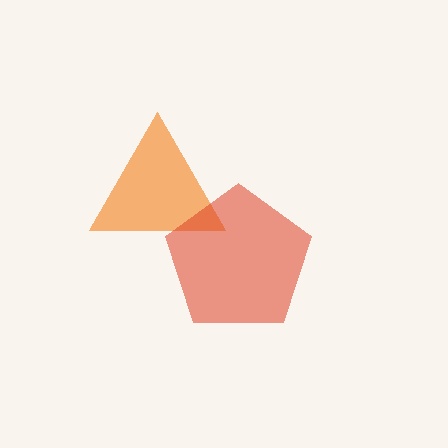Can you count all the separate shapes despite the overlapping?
Yes, there are 2 separate shapes.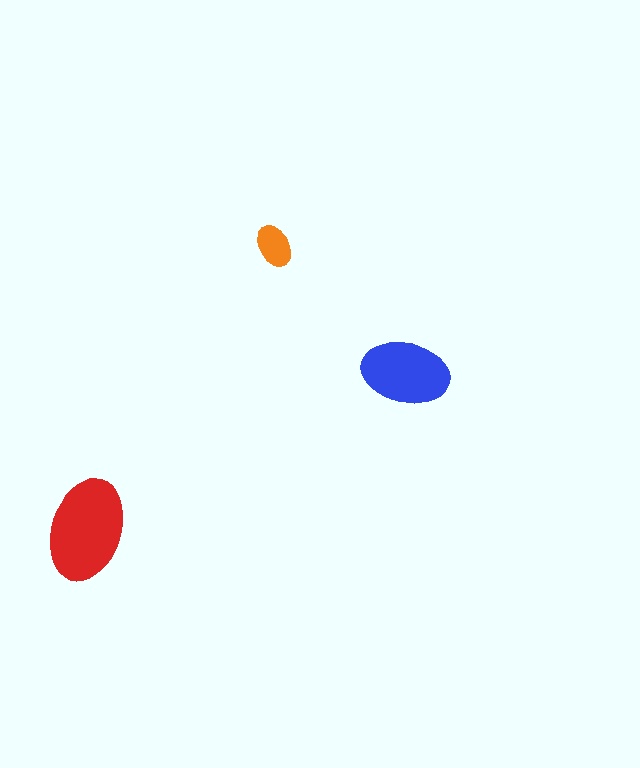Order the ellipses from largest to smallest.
the red one, the blue one, the orange one.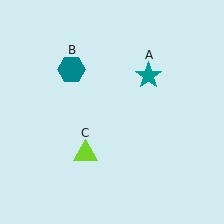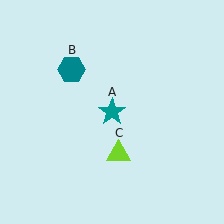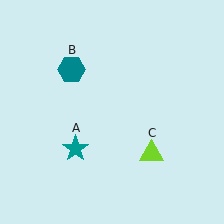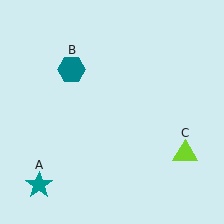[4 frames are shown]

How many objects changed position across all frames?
2 objects changed position: teal star (object A), lime triangle (object C).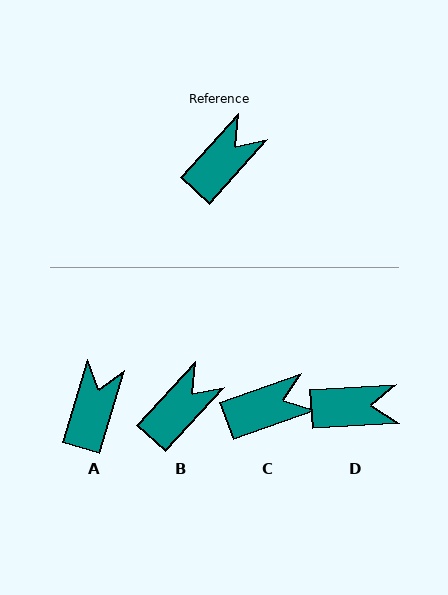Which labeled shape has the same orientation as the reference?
B.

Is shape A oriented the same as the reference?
No, it is off by about 25 degrees.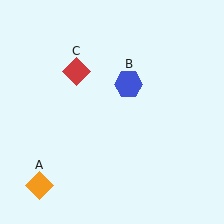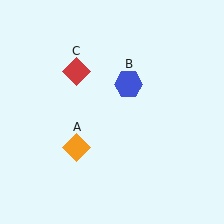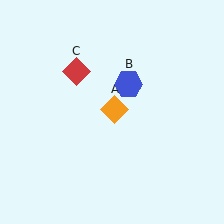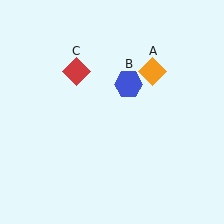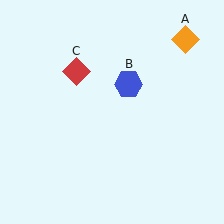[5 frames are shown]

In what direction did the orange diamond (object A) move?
The orange diamond (object A) moved up and to the right.